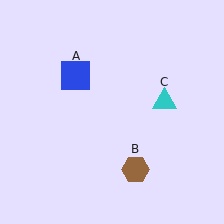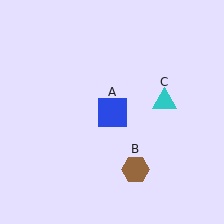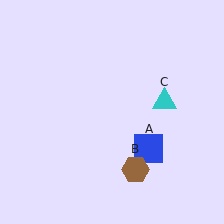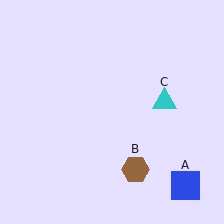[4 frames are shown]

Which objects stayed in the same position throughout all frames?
Brown hexagon (object B) and cyan triangle (object C) remained stationary.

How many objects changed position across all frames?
1 object changed position: blue square (object A).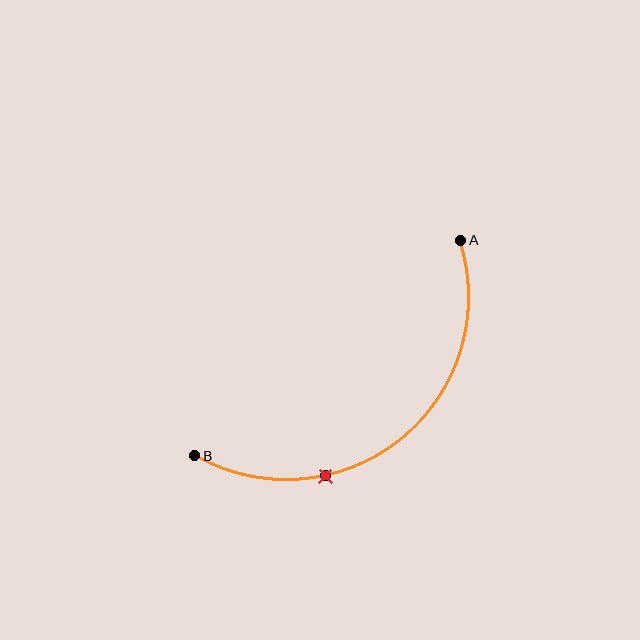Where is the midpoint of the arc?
The arc midpoint is the point on the curve farthest from the straight line joining A and B. It sits below and to the right of that line.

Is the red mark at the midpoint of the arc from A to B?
No. The red mark lies on the arc but is closer to endpoint B. The arc midpoint would be at the point on the curve equidistant along the arc from both A and B.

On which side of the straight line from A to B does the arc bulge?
The arc bulges below and to the right of the straight line connecting A and B.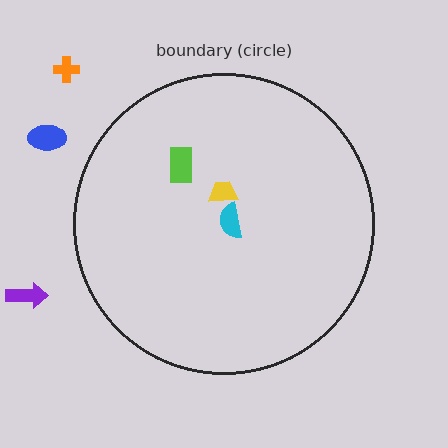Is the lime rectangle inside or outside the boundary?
Inside.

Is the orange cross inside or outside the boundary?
Outside.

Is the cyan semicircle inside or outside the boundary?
Inside.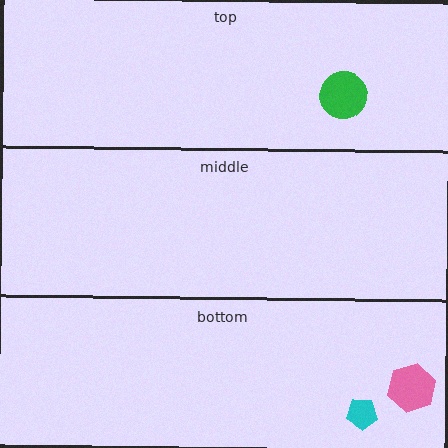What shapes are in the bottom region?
The cyan pentagon, the pink hexagon.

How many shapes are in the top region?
1.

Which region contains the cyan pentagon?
The bottom region.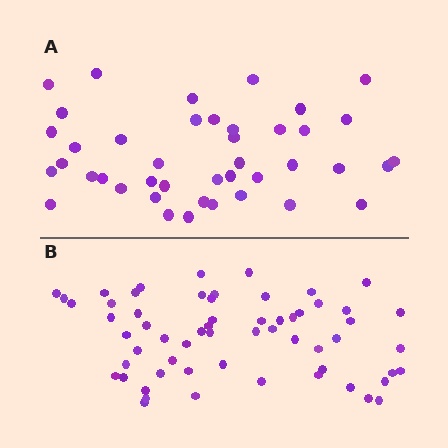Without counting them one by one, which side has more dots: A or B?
Region B (the bottom region) has more dots.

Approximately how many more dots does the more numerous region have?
Region B has approximately 20 more dots than region A.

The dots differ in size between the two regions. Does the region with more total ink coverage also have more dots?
No. Region A has more total ink coverage because its dots are larger, but region B actually contains more individual dots. Total area can be misleading — the number of items is what matters here.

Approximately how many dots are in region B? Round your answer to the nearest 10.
About 60 dots.